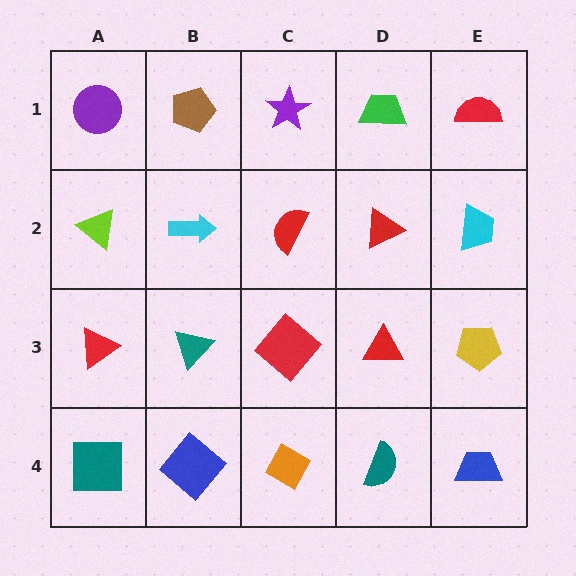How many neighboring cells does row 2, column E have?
3.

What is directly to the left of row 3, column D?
A red diamond.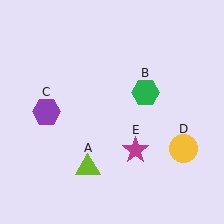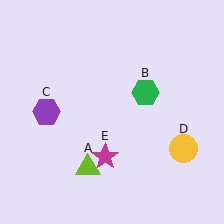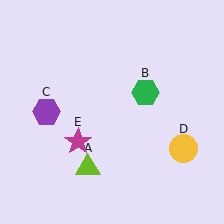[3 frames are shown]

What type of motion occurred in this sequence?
The magenta star (object E) rotated clockwise around the center of the scene.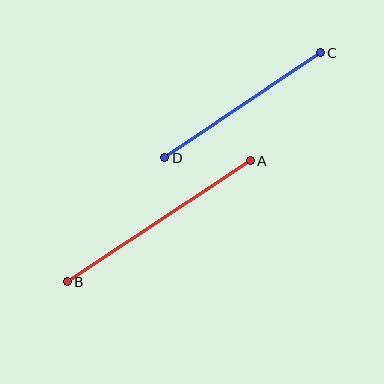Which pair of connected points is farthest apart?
Points A and B are farthest apart.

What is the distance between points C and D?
The distance is approximately 188 pixels.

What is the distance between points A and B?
The distance is approximately 220 pixels.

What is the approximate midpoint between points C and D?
The midpoint is at approximately (243, 105) pixels.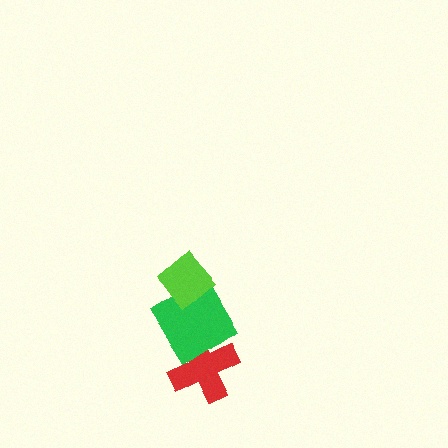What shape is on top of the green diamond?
The lime diamond is on top of the green diamond.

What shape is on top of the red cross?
The green diamond is on top of the red cross.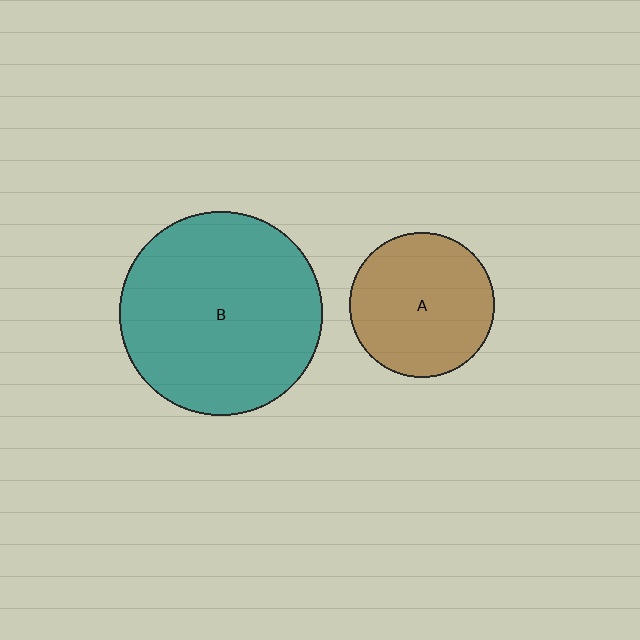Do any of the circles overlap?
No, none of the circles overlap.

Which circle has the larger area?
Circle B (teal).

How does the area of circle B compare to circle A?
Approximately 2.0 times.